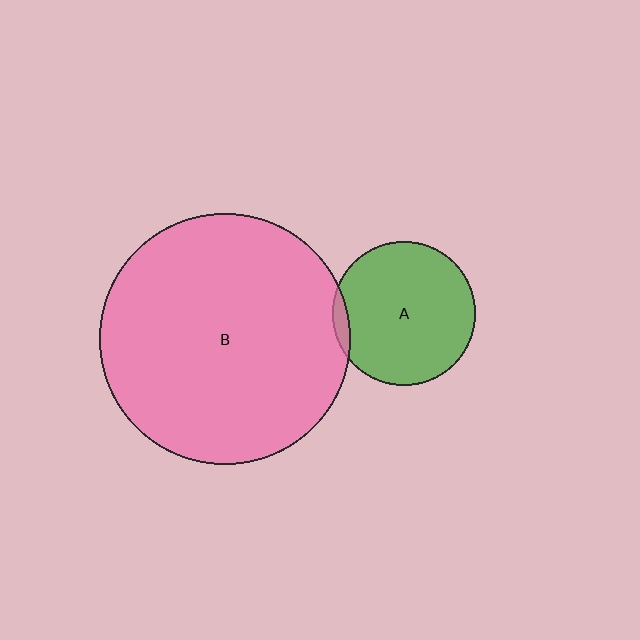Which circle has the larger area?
Circle B (pink).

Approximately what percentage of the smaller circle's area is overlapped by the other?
Approximately 5%.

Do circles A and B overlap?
Yes.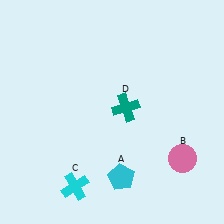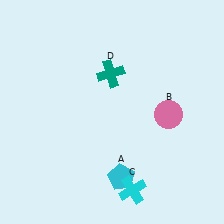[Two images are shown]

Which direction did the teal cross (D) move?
The teal cross (D) moved up.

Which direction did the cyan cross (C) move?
The cyan cross (C) moved right.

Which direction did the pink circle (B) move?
The pink circle (B) moved up.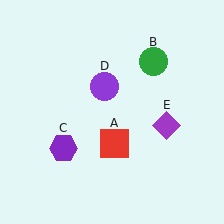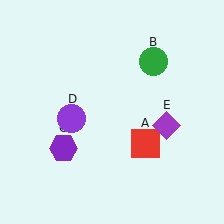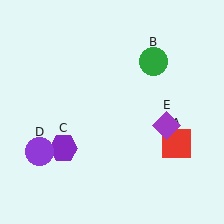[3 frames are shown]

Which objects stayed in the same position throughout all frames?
Green circle (object B) and purple hexagon (object C) and purple diamond (object E) remained stationary.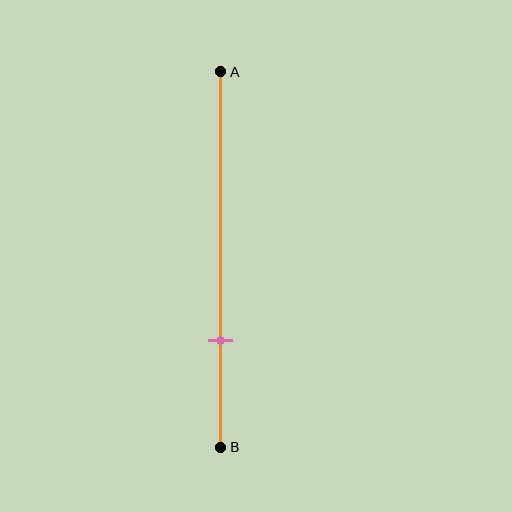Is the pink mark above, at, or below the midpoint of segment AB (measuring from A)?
The pink mark is below the midpoint of segment AB.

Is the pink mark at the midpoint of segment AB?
No, the mark is at about 70% from A, not at the 50% midpoint.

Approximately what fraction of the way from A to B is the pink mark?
The pink mark is approximately 70% of the way from A to B.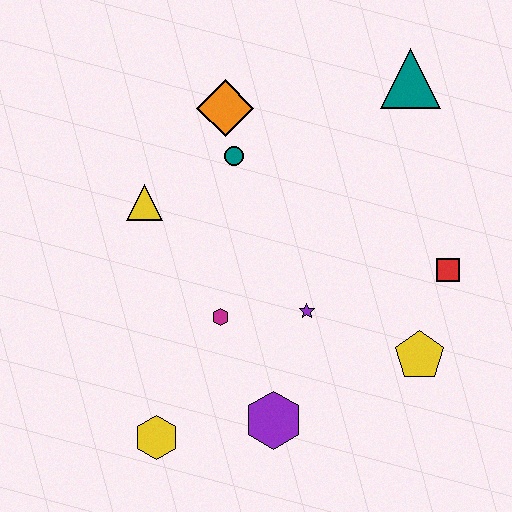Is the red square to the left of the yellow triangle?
No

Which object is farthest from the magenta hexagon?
The teal triangle is farthest from the magenta hexagon.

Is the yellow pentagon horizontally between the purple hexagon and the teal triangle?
No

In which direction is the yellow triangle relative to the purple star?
The yellow triangle is to the left of the purple star.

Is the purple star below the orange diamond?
Yes